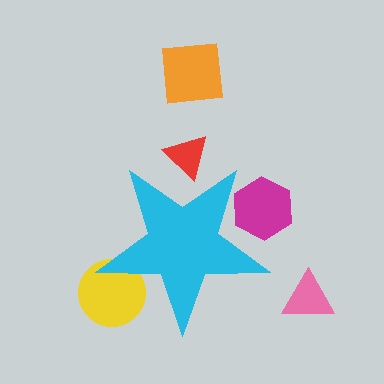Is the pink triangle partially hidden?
No, the pink triangle is fully visible.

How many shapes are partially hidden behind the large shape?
3 shapes are partially hidden.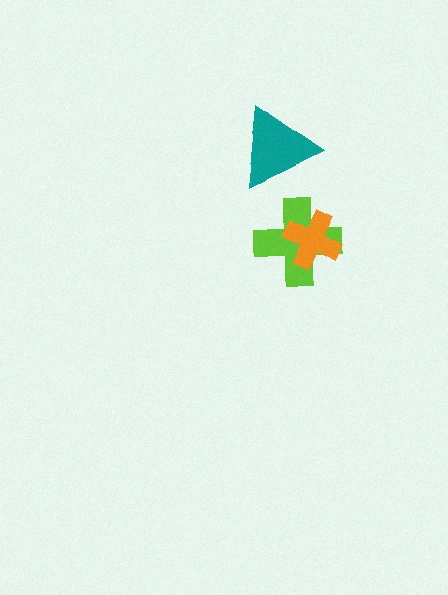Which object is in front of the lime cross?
The orange cross is in front of the lime cross.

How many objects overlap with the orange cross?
1 object overlaps with the orange cross.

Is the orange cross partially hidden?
No, no other shape covers it.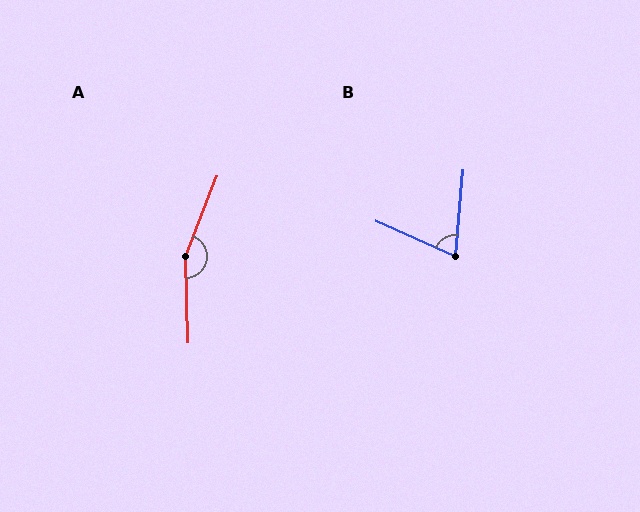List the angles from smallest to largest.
B (71°), A (157°).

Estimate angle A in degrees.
Approximately 157 degrees.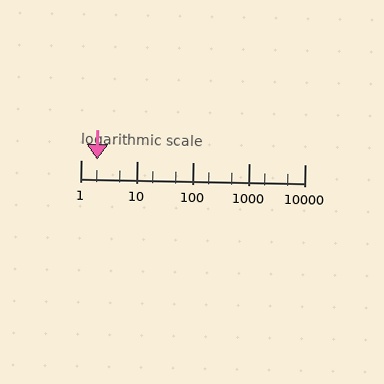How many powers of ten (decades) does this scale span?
The scale spans 4 decades, from 1 to 10000.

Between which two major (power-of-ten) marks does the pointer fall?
The pointer is between 1 and 10.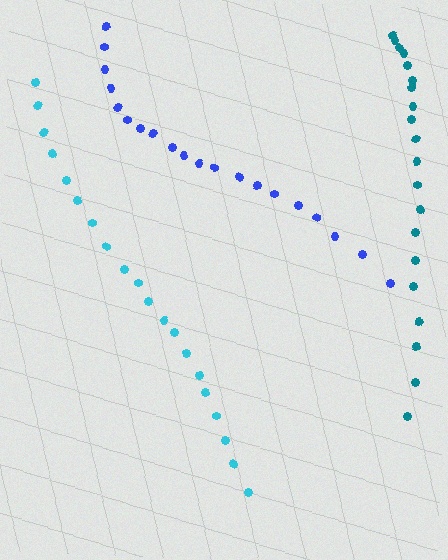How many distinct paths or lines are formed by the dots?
There are 3 distinct paths.